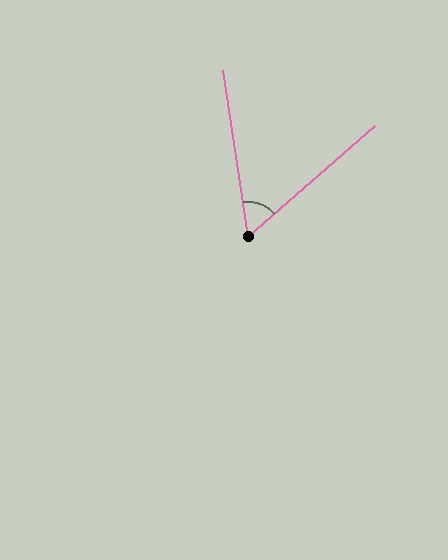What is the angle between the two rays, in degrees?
Approximately 58 degrees.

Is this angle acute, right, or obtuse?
It is acute.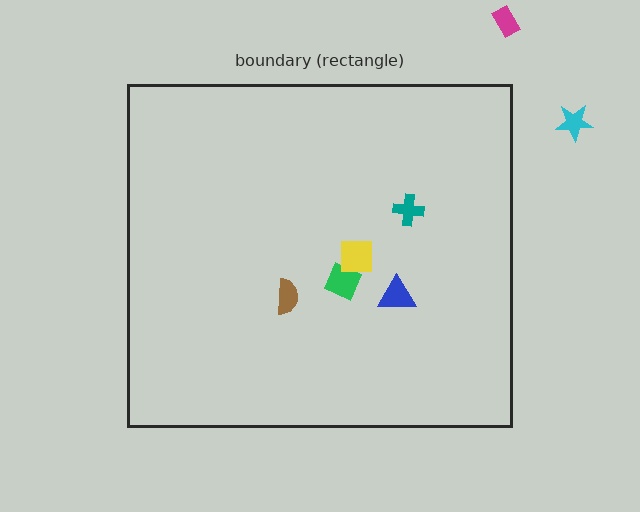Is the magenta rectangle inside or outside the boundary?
Outside.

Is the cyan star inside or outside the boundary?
Outside.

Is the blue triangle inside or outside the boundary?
Inside.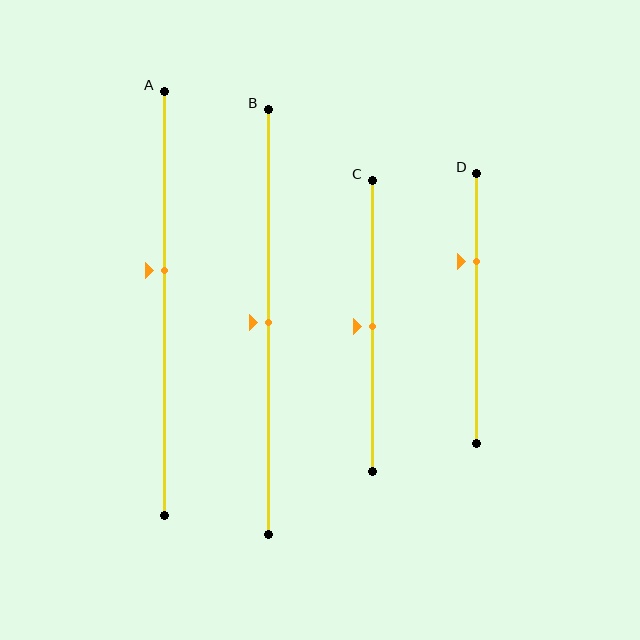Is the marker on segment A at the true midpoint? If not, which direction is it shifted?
No, the marker on segment A is shifted upward by about 8% of the segment length.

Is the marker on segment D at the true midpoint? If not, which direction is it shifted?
No, the marker on segment D is shifted upward by about 17% of the segment length.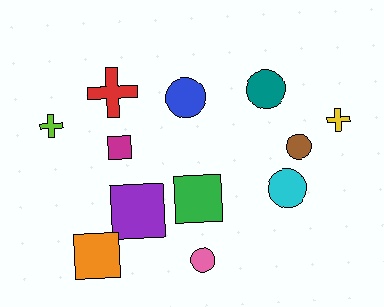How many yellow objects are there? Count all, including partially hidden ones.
There is 1 yellow object.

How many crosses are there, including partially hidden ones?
There are 3 crosses.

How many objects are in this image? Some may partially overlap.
There are 12 objects.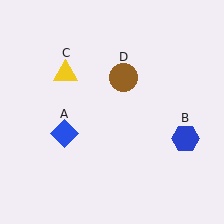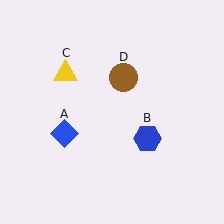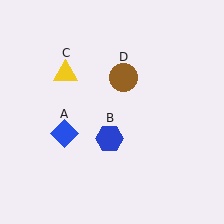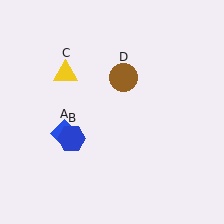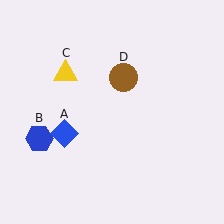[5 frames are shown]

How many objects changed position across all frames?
1 object changed position: blue hexagon (object B).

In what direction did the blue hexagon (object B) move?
The blue hexagon (object B) moved left.